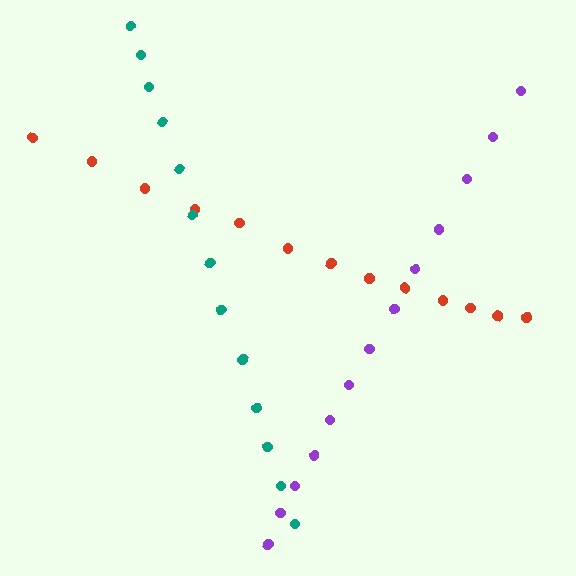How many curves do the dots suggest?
There are 3 distinct paths.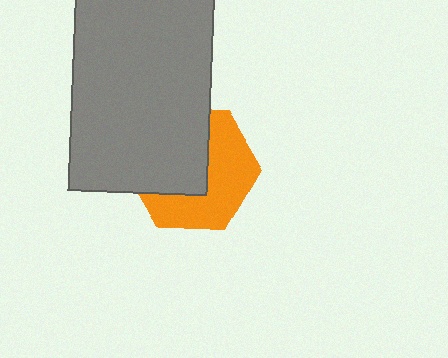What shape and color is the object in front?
The object in front is a gray rectangle.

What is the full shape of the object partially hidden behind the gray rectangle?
The partially hidden object is an orange hexagon.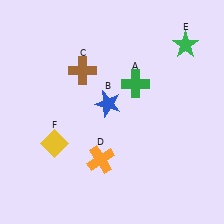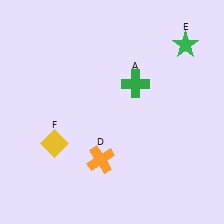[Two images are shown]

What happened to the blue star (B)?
The blue star (B) was removed in Image 2. It was in the top-left area of Image 1.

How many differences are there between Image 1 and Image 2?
There are 2 differences between the two images.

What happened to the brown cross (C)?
The brown cross (C) was removed in Image 2. It was in the top-left area of Image 1.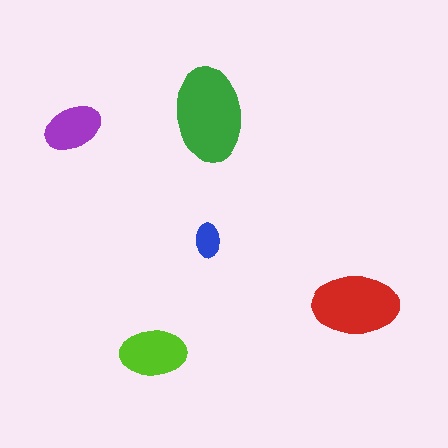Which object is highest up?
The green ellipse is topmost.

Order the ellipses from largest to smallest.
the green one, the red one, the lime one, the purple one, the blue one.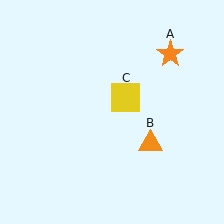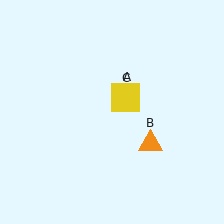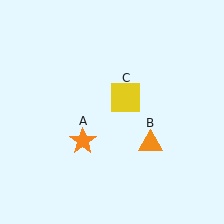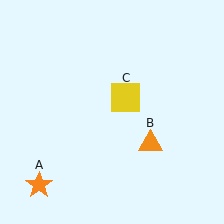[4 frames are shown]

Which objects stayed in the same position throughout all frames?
Orange triangle (object B) and yellow square (object C) remained stationary.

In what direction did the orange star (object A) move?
The orange star (object A) moved down and to the left.